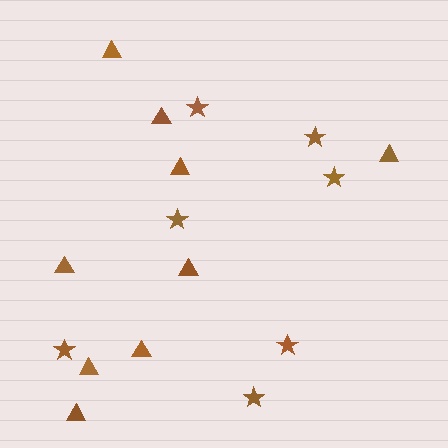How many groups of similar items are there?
There are 2 groups: one group of stars (7) and one group of triangles (9).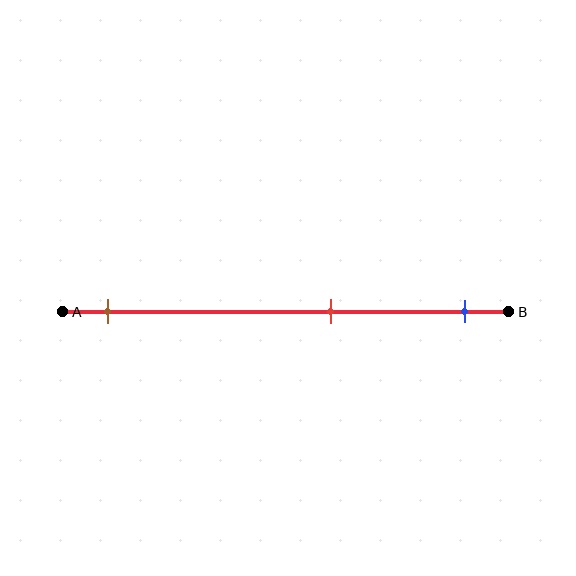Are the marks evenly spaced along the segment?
No, the marks are not evenly spaced.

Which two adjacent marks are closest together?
The red and blue marks are the closest adjacent pair.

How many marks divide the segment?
There are 3 marks dividing the segment.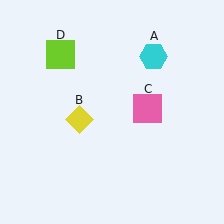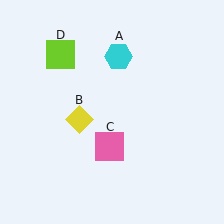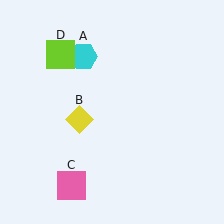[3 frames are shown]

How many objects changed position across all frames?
2 objects changed position: cyan hexagon (object A), pink square (object C).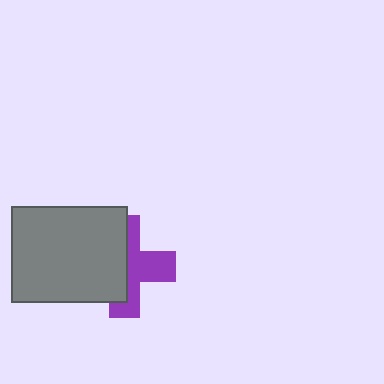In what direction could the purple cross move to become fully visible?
The purple cross could move right. That would shift it out from behind the gray rectangle entirely.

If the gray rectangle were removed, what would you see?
You would see the complete purple cross.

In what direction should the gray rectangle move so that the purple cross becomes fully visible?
The gray rectangle should move left. That is the shortest direction to clear the overlap and leave the purple cross fully visible.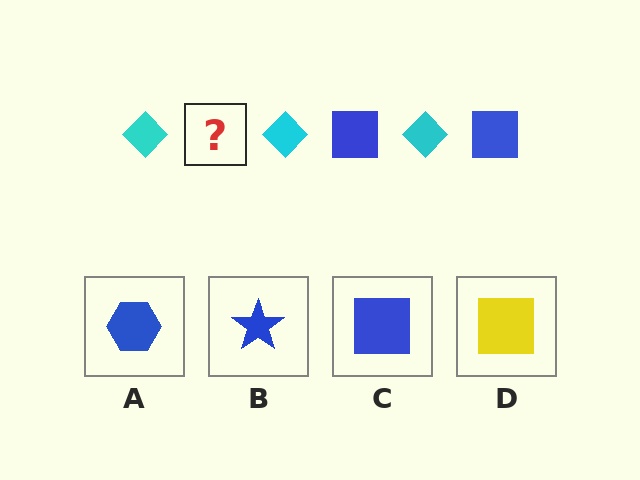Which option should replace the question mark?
Option C.